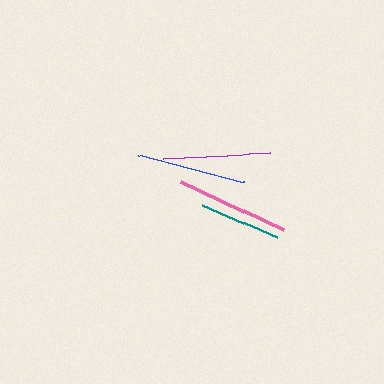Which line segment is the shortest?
The teal line is the shortest at approximately 82 pixels.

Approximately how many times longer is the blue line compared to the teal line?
The blue line is approximately 1.3 times the length of the teal line.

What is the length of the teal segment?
The teal segment is approximately 82 pixels long.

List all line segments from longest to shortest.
From longest to shortest: pink, blue, purple, teal.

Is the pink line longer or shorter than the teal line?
The pink line is longer than the teal line.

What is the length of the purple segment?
The purple segment is approximately 107 pixels long.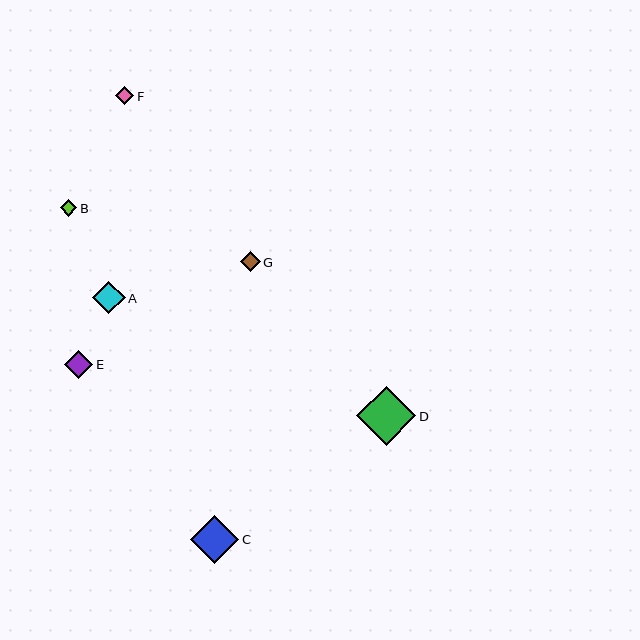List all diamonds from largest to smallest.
From largest to smallest: D, C, A, E, G, F, B.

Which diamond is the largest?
Diamond D is the largest with a size of approximately 59 pixels.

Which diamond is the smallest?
Diamond B is the smallest with a size of approximately 17 pixels.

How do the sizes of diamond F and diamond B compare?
Diamond F and diamond B are approximately the same size.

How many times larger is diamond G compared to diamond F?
Diamond G is approximately 1.1 times the size of diamond F.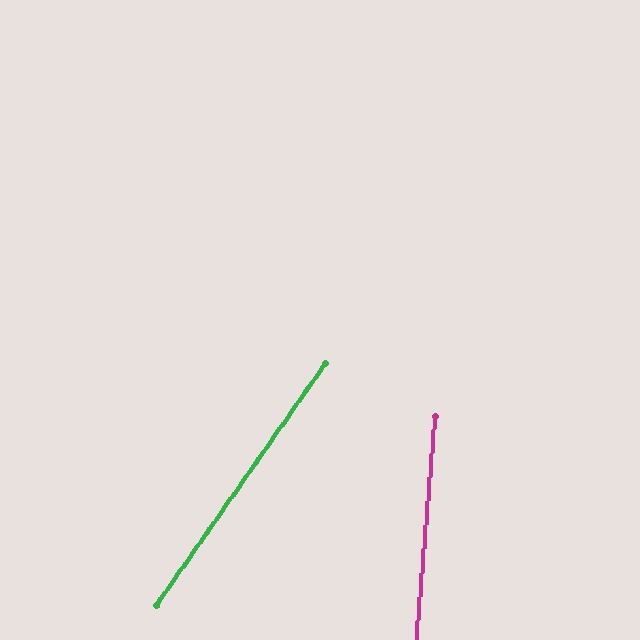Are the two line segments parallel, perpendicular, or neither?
Neither parallel nor perpendicular — they differ by about 30°.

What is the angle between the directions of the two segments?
Approximately 30 degrees.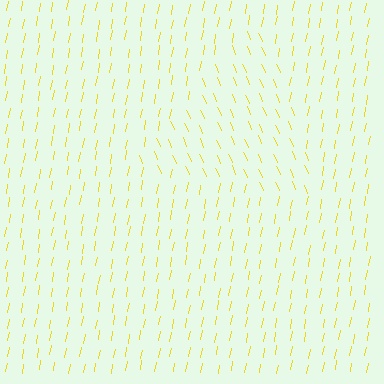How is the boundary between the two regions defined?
The boundary is defined purely by a change in line orientation (approximately 33 degrees difference). All lines are the same color and thickness.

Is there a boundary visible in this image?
Yes, there is a texture boundary formed by a change in line orientation.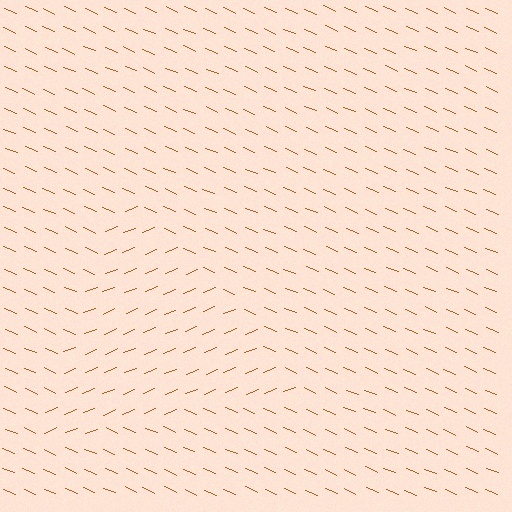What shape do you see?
I see a triangle.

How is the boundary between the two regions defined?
The boundary is defined purely by a change in line orientation (approximately 45 degrees difference). All lines are the same color and thickness.